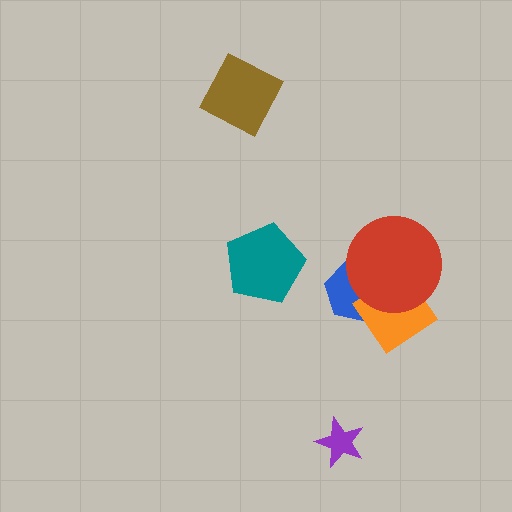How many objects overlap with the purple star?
0 objects overlap with the purple star.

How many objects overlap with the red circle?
2 objects overlap with the red circle.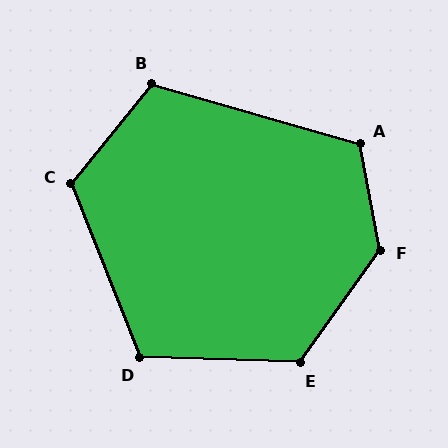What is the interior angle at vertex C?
Approximately 120 degrees (obtuse).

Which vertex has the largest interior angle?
F, at approximately 134 degrees.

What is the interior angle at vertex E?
Approximately 124 degrees (obtuse).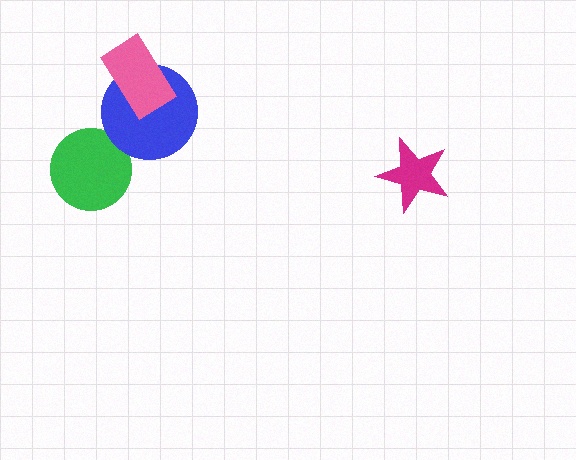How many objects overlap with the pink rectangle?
1 object overlaps with the pink rectangle.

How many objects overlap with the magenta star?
0 objects overlap with the magenta star.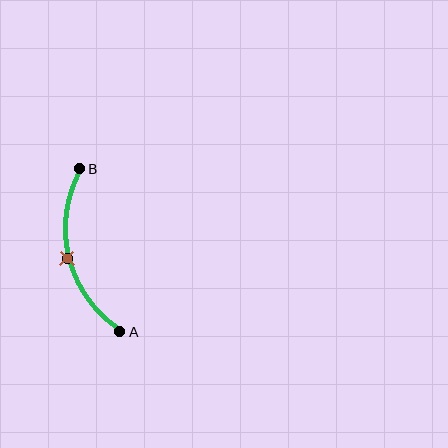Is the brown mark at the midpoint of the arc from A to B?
Yes. The brown mark lies on the arc at equal arc-length from both A and B — it is the arc midpoint.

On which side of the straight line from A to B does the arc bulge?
The arc bulges to the left of the straight line connecting A and B.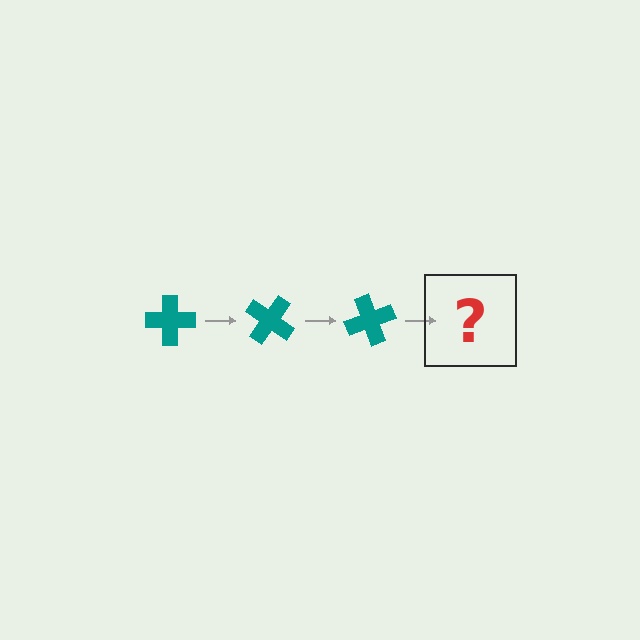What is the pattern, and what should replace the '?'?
The pattern is that the cross rotates 35 degrees each step. The '?' should be a teal cross rotated 105 degrees.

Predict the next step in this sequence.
The next step is a teal cross rotated 105 degrees.